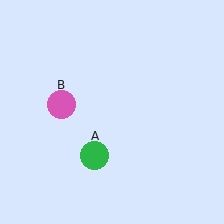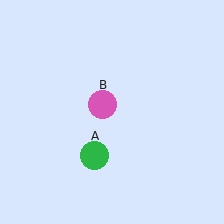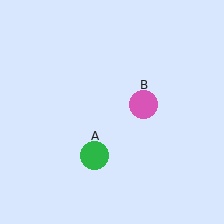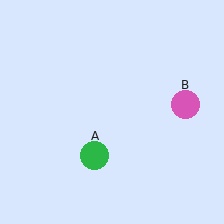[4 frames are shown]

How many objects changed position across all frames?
1 object changed position: pink circle (object B).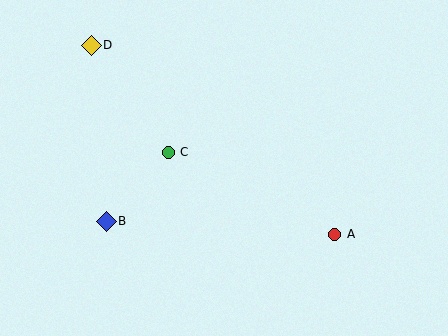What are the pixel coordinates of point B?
Point B is at (106, 221).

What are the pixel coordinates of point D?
Point D is at (91, 45).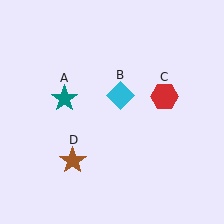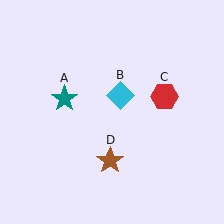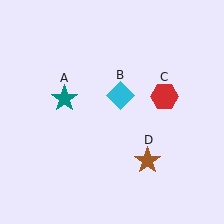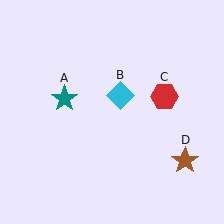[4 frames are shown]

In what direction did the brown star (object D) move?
The brown star (object D) moved right.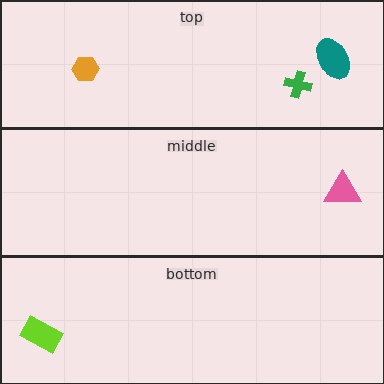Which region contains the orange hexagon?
The top region.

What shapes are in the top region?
The teal ellipse, the green cross, the orange hexagon.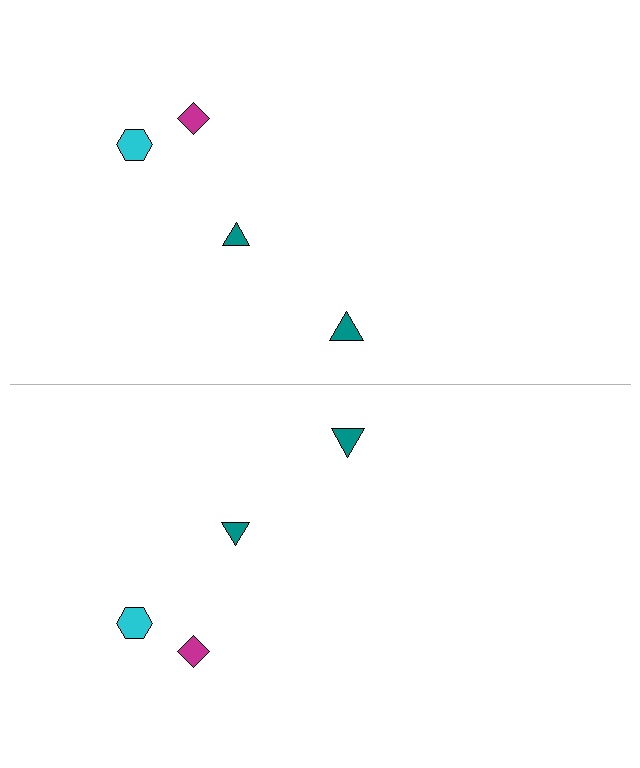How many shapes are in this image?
There are 8 shapes in this image.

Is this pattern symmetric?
Yes, this pattern has bilateral (reflection) symmetry.